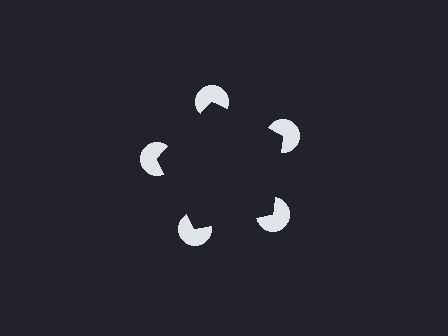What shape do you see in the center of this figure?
An illusory pentagon — its edges are inferred from the aligned wedge cuts in the pac-man discs, not physically drawn.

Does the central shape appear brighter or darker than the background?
It typically appears slightly darker than the background, even though no actual brightness change is drawn.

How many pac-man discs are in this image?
There are 5 — one at each vertex of the illusory pentagon.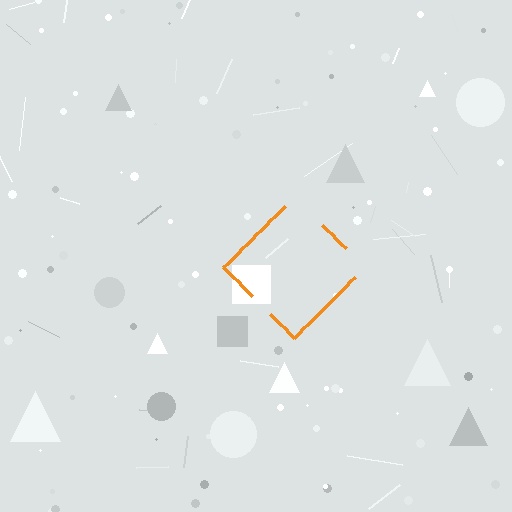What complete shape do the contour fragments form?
The contour fragments form a diamond.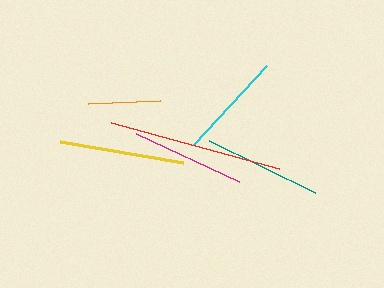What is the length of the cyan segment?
The cyan segment is approximately 107 pixels long.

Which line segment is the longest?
The red line is the longest at approximately 174 pixels.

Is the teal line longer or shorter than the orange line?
The teal line is longer than the orange line.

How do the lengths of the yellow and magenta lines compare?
The yellow and magenta lines are approximately the same length.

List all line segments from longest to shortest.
From longest to shortest: red, yellow, teal, magenta, cyan, orange.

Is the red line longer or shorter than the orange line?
The red line is longer than the orange line.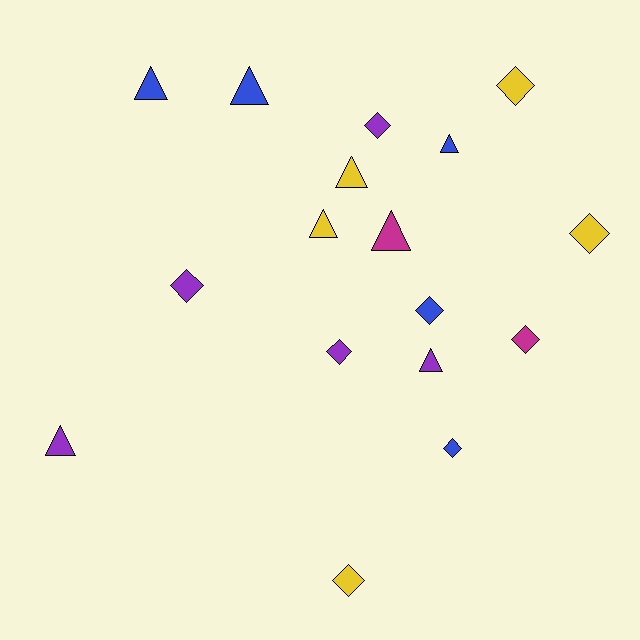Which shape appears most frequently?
Diamond, with 9 objects.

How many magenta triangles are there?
There is 1 magenta triangle.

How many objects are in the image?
There are 17 objects.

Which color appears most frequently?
Blue, with 5 objects.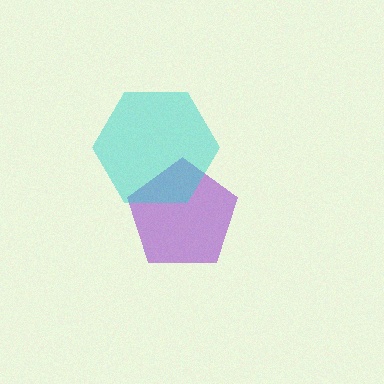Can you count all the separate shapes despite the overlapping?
Yes, there are 2 separate shapes.